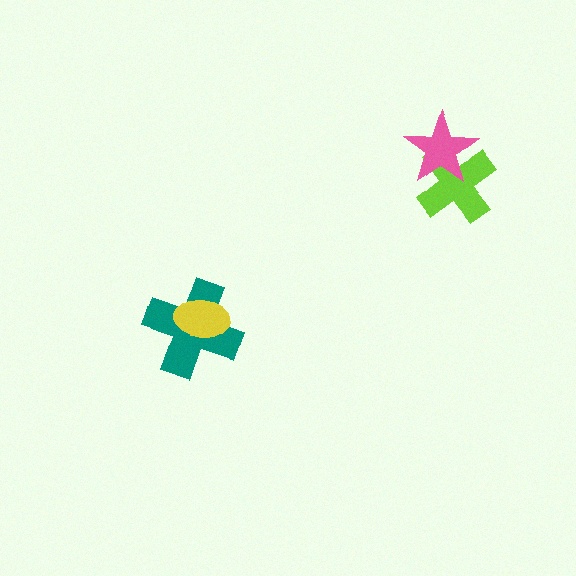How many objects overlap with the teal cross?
1 object overlaps with the teal cross.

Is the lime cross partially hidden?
Yes, it is partially covered by another shape.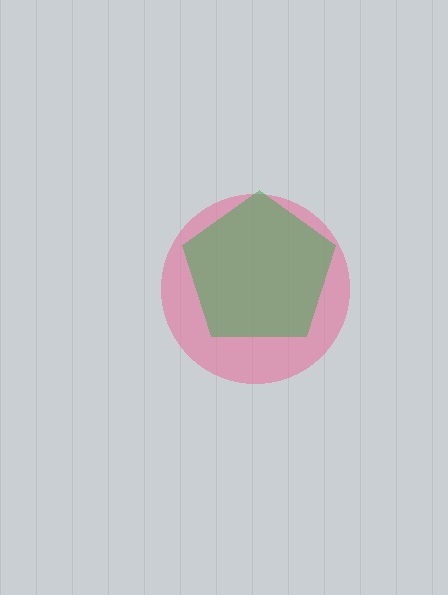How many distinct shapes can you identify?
There are 2 distinct shapes: a pink circle, a green pentagon.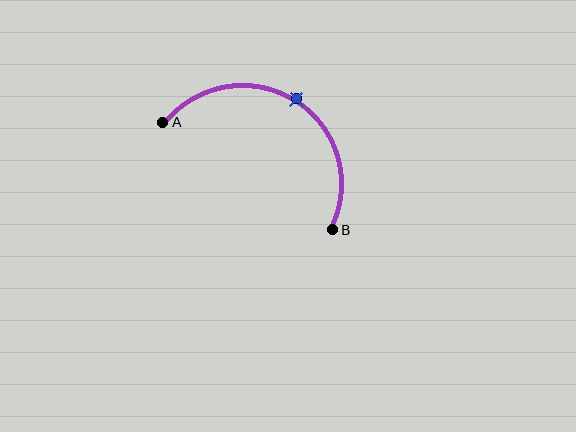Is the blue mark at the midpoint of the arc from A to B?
Yes. The blue mark lies on the arc at equal arc-length from both A and B — it is the arc midpoint.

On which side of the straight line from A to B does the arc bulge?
The arc bulges above the straight line connecting A and B.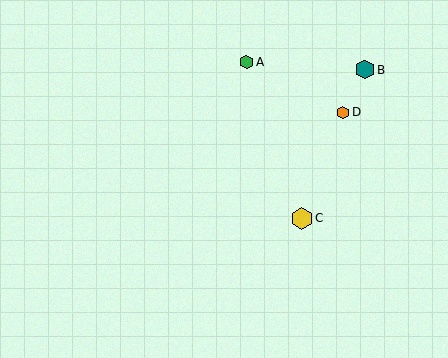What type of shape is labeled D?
Shape D is an orange hexagon.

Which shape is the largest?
The yellow hexagon (labeled C) is the largest.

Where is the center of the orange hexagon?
The center of the orange hexagon is at (343, 112).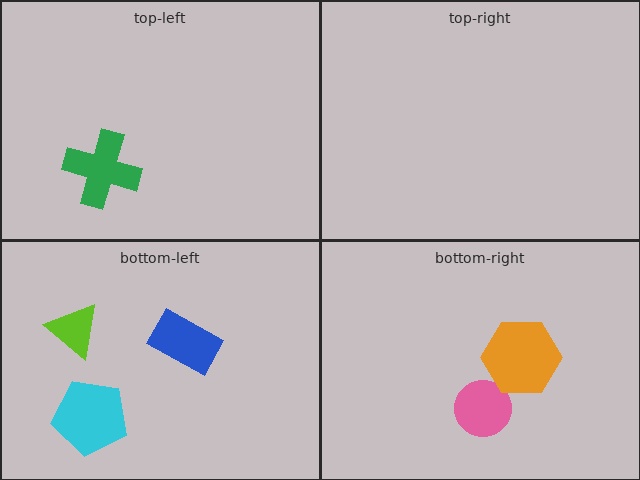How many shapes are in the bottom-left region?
3.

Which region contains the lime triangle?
The bottom-left region.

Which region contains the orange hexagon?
The bottom-right region.